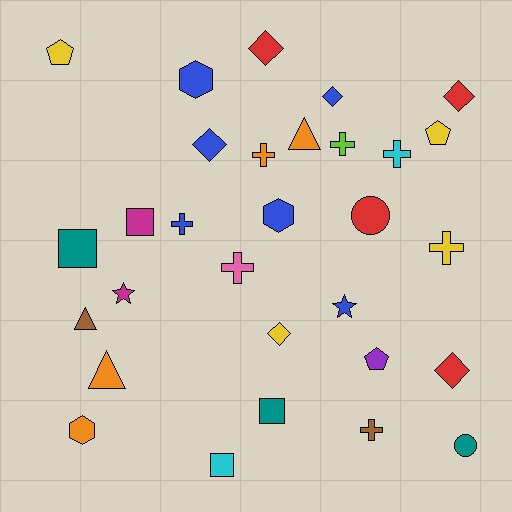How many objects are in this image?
There are 30 objects.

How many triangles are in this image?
There are 3 triangles.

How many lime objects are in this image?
There is 1 lime object.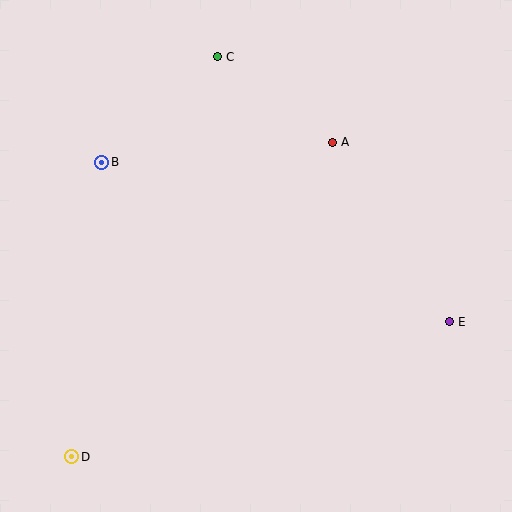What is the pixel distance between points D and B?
The distance between D and B is 296 pixels.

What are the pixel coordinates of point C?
Point C is at (217, 57).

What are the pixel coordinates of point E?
Point E is at (449, 322).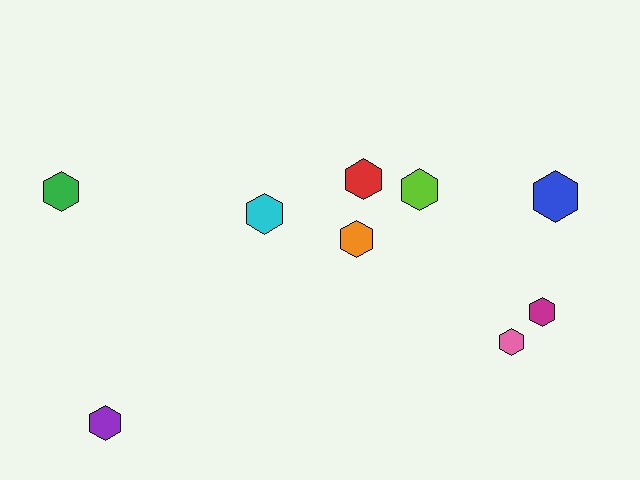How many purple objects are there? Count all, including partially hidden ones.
There is 1 purple object.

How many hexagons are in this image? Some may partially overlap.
There are 9 hexagons.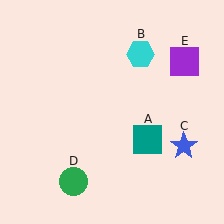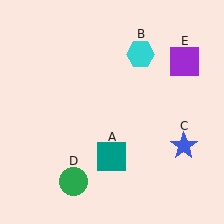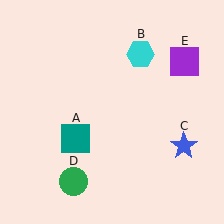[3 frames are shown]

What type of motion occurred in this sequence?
The teal square (object A) rotated clockwise around the center of the scene.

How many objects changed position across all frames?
1 object changed position: teal square (object A).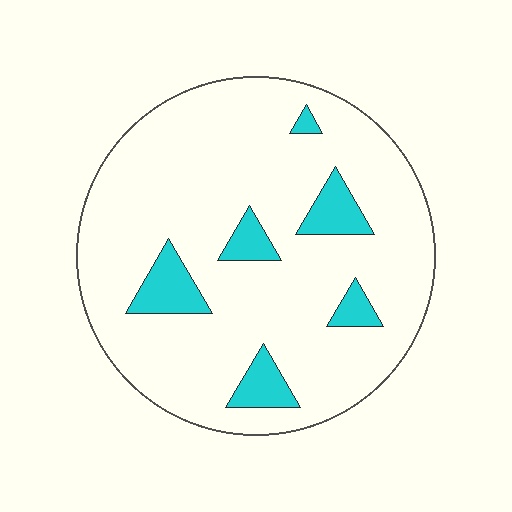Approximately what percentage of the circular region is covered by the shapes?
Approximately 10%.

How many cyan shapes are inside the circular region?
6.